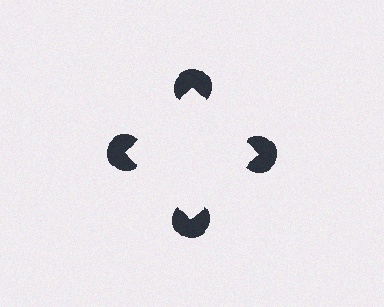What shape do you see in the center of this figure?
An illusory square — its edges are inferred from the aligned wedge cuts in the pac-man discs, not physically drawn.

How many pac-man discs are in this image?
There are 4 — one at each vertex of the illusory square.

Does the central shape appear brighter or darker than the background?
It typically appears slightly brighter than the background, even though no actual brightness change is drawn.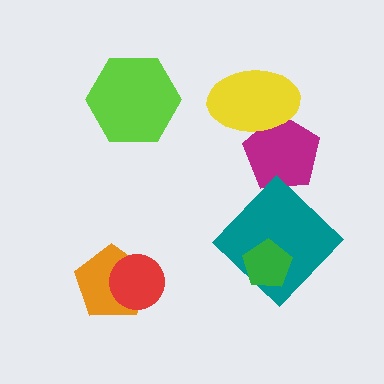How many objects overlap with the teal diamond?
1 object overlaps with the teal diamond.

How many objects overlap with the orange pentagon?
1 object overlaps with the orange pentagon.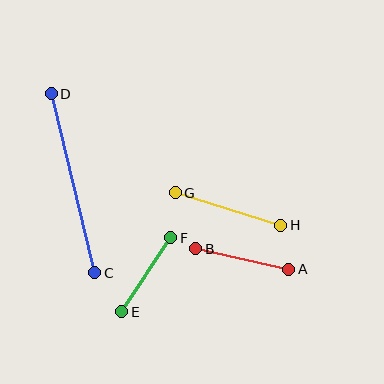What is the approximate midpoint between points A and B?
The midpoint is at approximately (242, 259) pixels.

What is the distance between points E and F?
The distance is approximately 89 pixels.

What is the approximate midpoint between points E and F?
The midpoint is at approximately (146, 275) pixels.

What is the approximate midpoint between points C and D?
The midpoint is at approximately (73, 183) pixels.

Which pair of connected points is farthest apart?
Points C and D are farthest apart.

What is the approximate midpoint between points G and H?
The midpoint is at approximately (228, 209) pixels.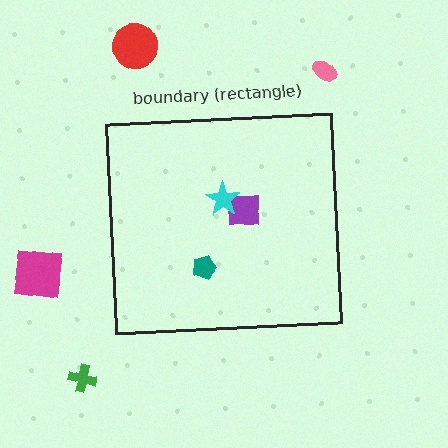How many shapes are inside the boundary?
3 inside, 4 outside.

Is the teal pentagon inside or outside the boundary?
Inside.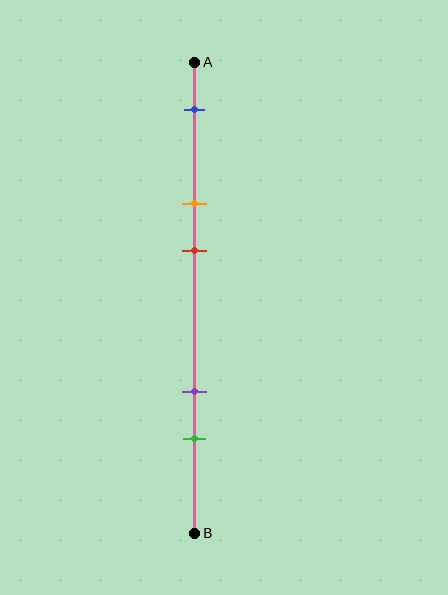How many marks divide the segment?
There are 5 marks dividing the segment.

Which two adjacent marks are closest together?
The orange and red marks are the closest adjacent pair.